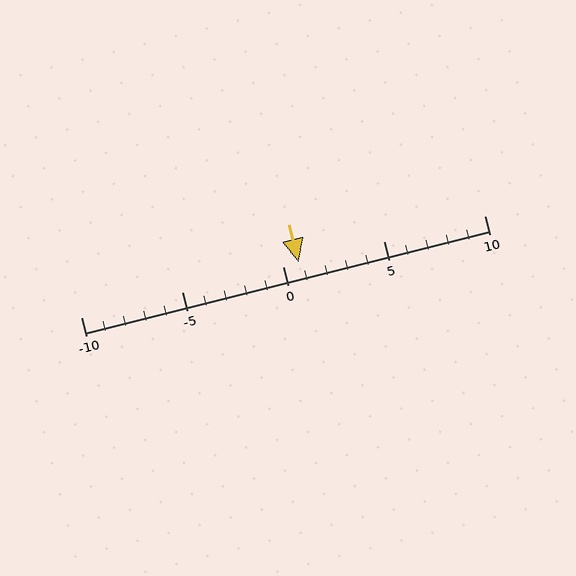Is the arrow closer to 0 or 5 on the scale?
The arrow is closer to 0.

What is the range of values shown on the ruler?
The ruler shows values from -10 to 10.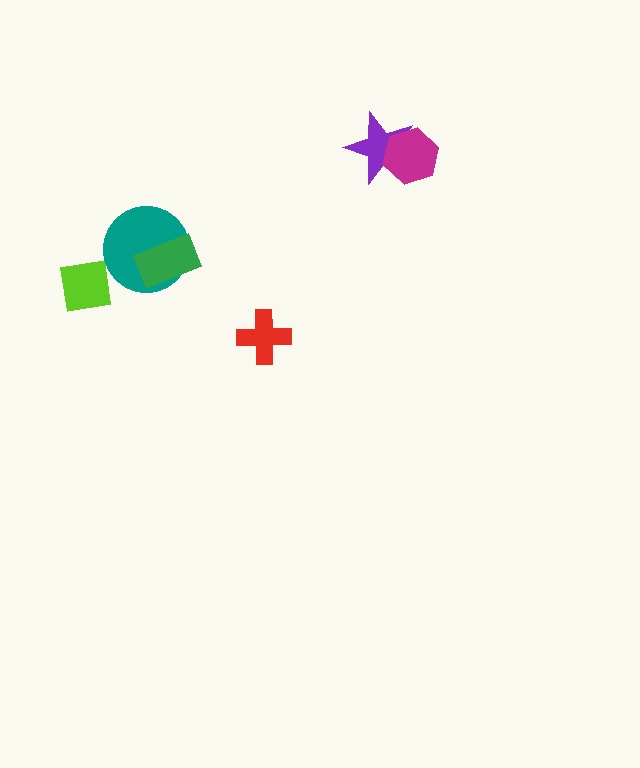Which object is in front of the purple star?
The magenta hexagon is in front of the purple star.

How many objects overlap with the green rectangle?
1 object overlaps with the green rectangle.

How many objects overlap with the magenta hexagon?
1 object overlaps with the magenta hexagon.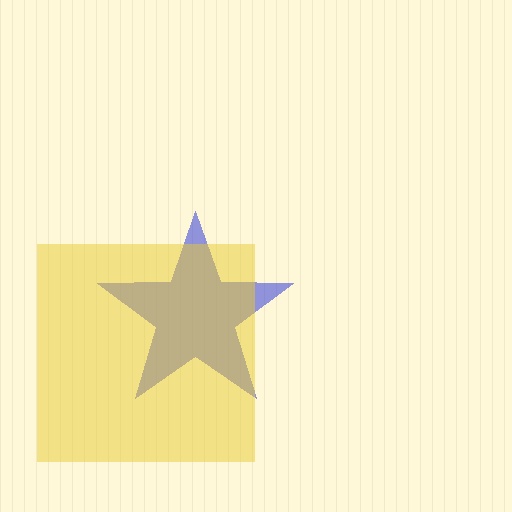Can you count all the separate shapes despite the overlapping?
Yes, there are 2 separate shapes.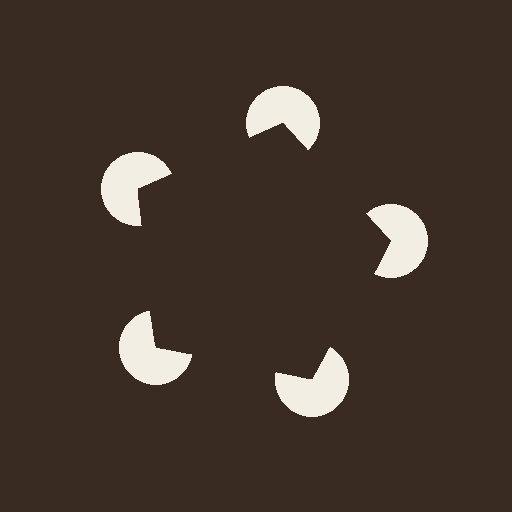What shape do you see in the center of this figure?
An illusory pentagon — its edges are inferred from the aligned wedge cuts in the pac-man discs, not physically drawn.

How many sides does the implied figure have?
5 sides.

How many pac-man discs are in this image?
There are 5 — one at each vertex of the illusory pentagon.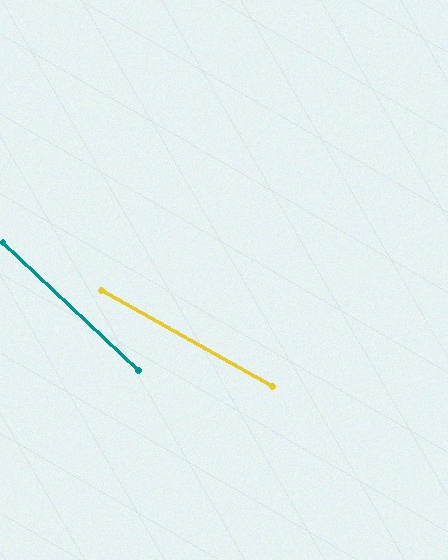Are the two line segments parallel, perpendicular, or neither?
Neither parallel nor perpendicular — they differ by about 14°.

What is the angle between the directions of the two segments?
Approximately 14 degrees.